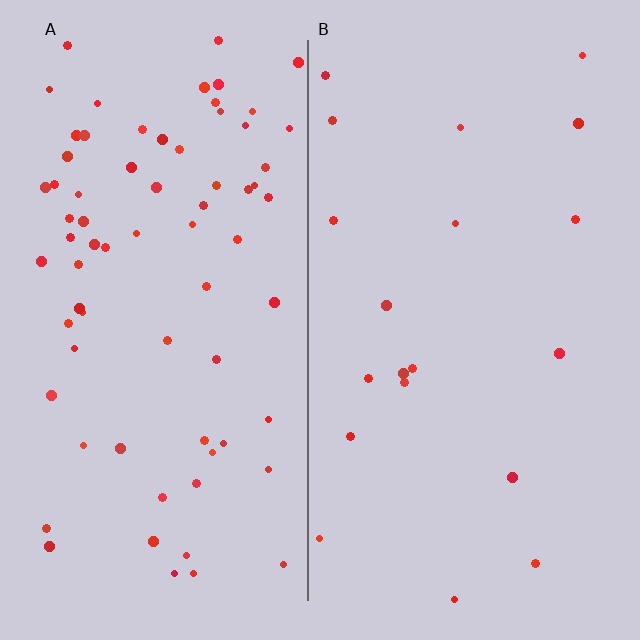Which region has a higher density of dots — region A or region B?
A (the left).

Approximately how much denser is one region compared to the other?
Approximately 3.7× — region A over region B.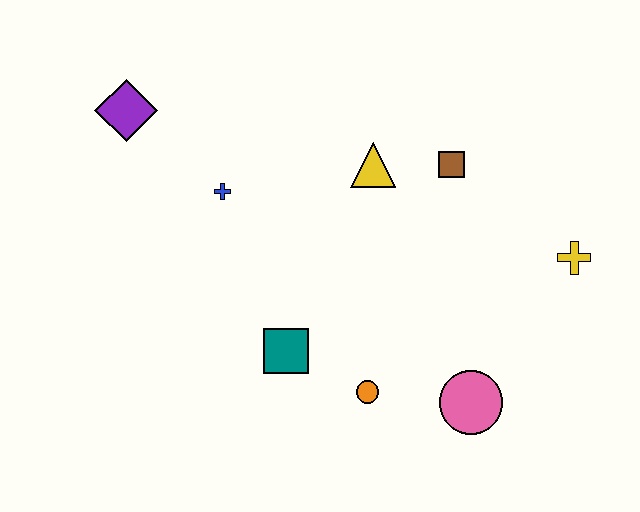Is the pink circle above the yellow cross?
No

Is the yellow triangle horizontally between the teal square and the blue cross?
No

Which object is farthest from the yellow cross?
The purple diamond is farthest from the yellow cross.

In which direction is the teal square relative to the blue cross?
The teal square is below the blue cross.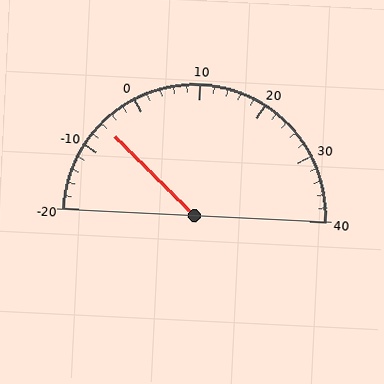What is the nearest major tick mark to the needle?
The nearest major tick mark is -10.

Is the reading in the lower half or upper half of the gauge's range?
The reading is in the lower half of the range (-20 to 40).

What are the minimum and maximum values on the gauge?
The gauge ranges from -20 to 40.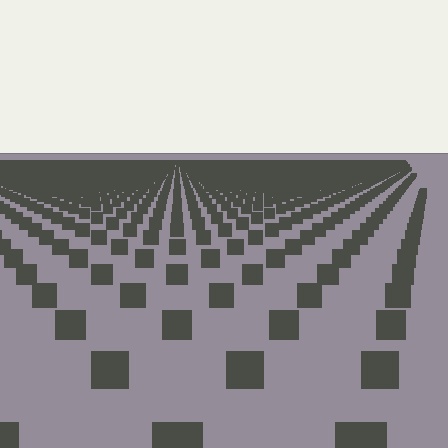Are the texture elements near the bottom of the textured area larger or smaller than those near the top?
Larger. Near the bottom, elements are closer to the viewer and appear at a bigger on-screen size.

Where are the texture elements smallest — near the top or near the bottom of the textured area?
Near the top.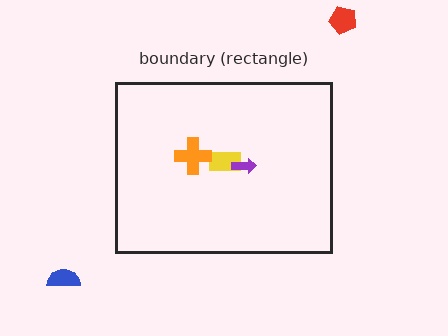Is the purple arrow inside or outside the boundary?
Inside.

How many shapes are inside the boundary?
3 inside, 2 outside.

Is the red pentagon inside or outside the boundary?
Outside.